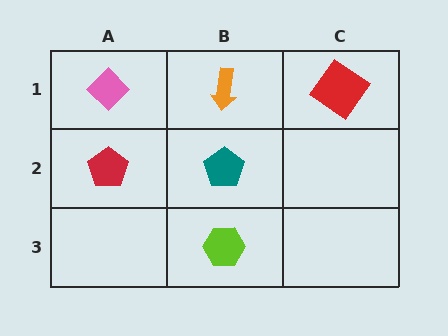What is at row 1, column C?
A red diamond.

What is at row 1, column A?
A pink diamond.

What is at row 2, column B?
A teal pentagon.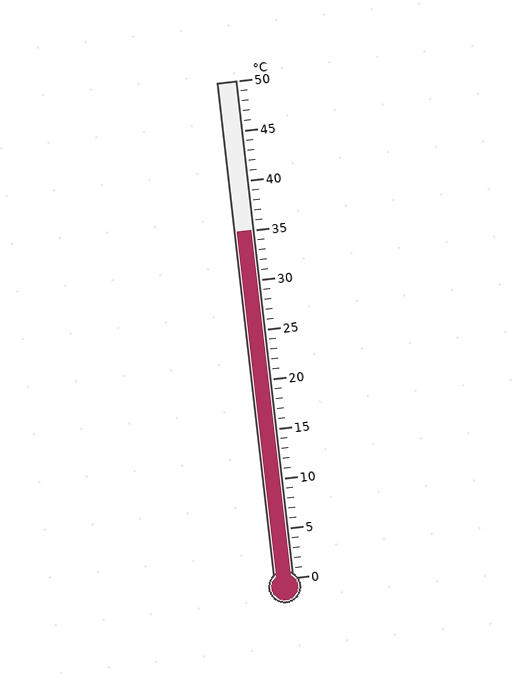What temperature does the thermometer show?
The thermometer shows approximately 35°C.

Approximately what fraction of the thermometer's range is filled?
The thermometer is filled to approximately 70% of its range.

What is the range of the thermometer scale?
The thermometer scale ranges from 0°C to 50°C.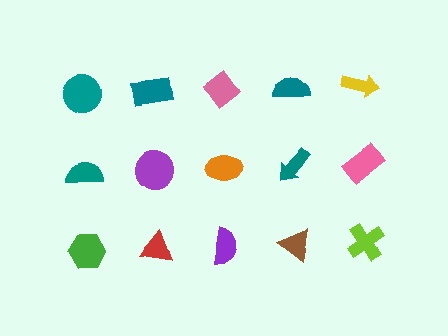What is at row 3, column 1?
A green hexagon.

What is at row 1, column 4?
A teal semicircle.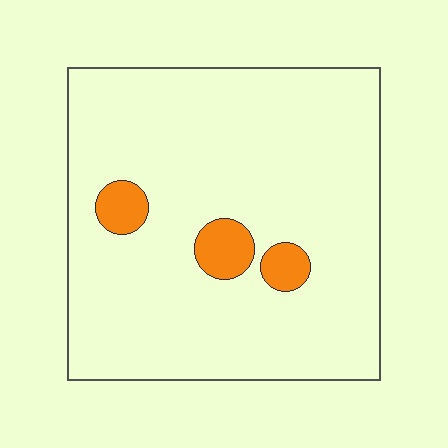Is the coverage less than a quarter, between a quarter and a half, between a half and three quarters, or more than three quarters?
Less than a quarter.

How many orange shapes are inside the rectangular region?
3.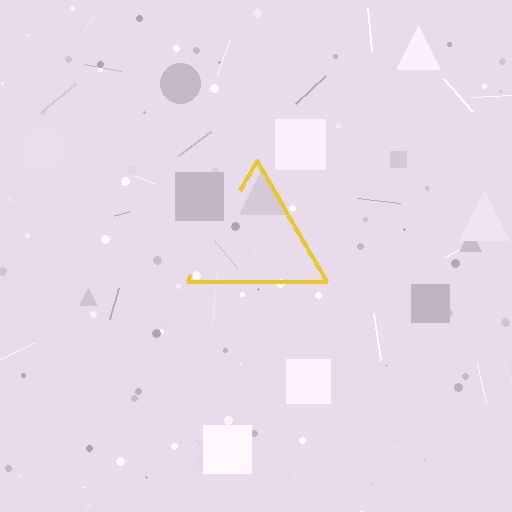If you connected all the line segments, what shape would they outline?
They would outline a triangle.